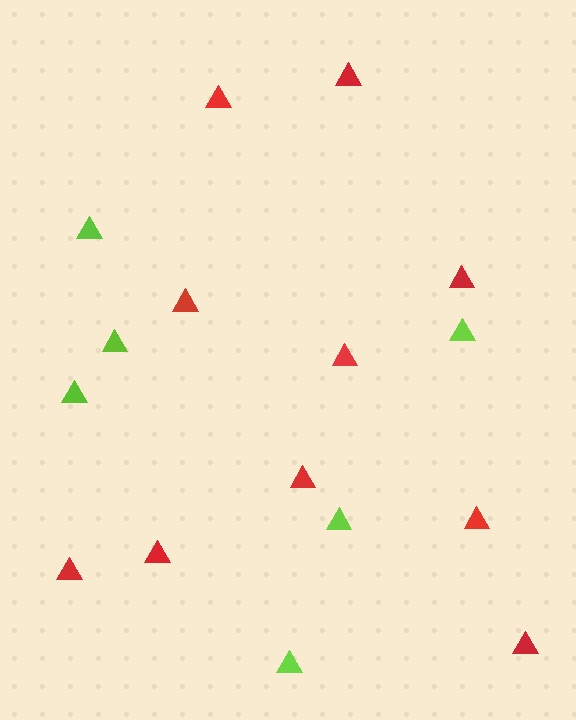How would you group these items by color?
There are 2 groups: one group of red triangles (10) and one group of lime triangles (6).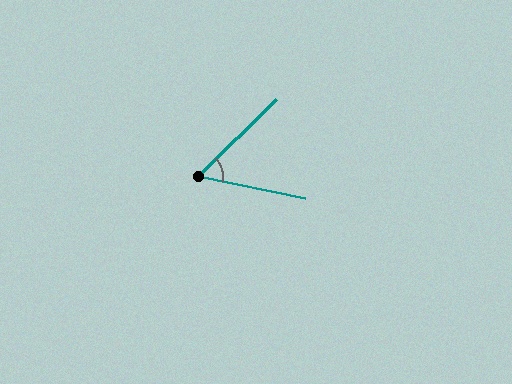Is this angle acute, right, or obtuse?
It is acute.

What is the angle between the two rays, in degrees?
Approximately 56 degrees.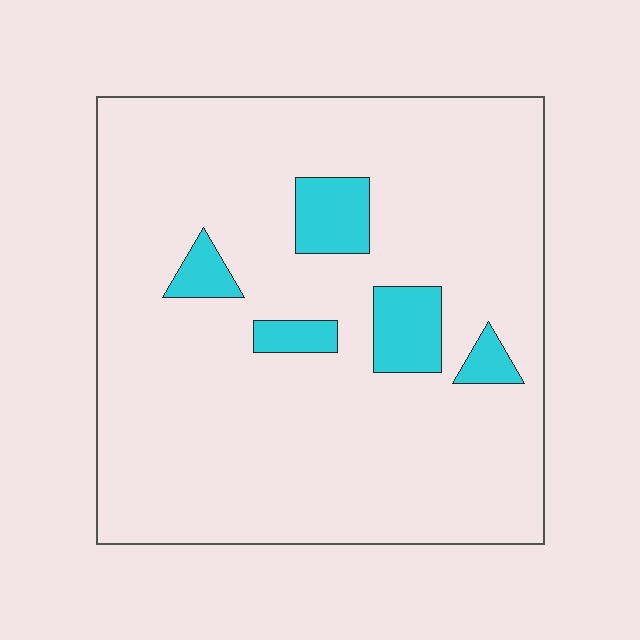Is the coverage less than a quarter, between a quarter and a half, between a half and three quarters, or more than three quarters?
Less than a quarter.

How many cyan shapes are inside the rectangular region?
5.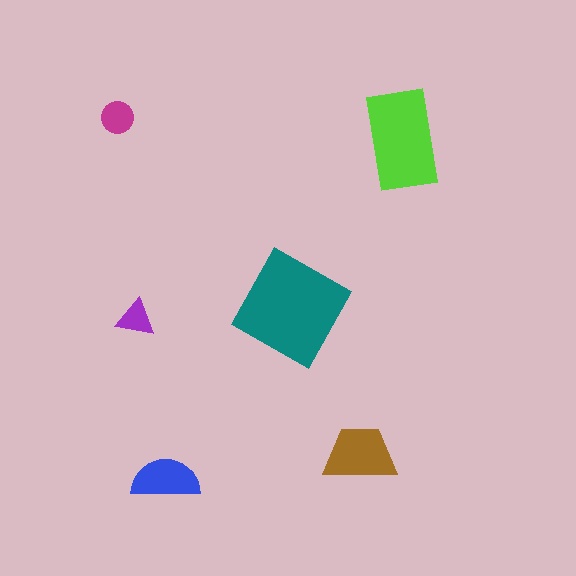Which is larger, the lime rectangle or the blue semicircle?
The lime rectangle.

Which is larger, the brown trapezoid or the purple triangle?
The brown trapezoid.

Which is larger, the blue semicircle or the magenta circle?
The blue semicircle.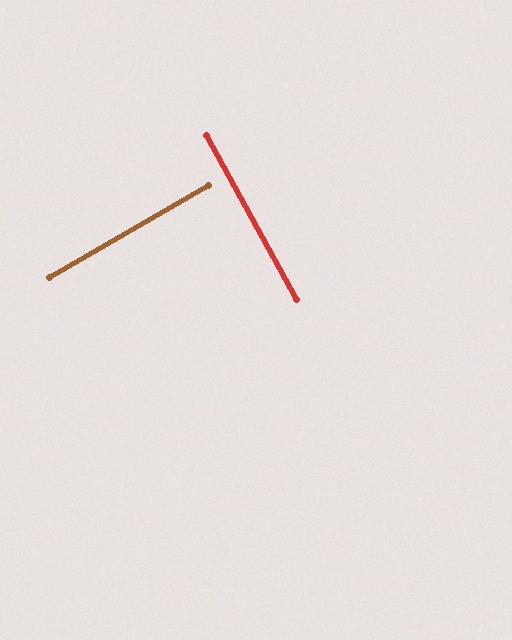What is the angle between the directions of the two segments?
Approximately 88 degrees.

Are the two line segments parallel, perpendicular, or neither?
Perpendicular — they meet at approximately 88°.